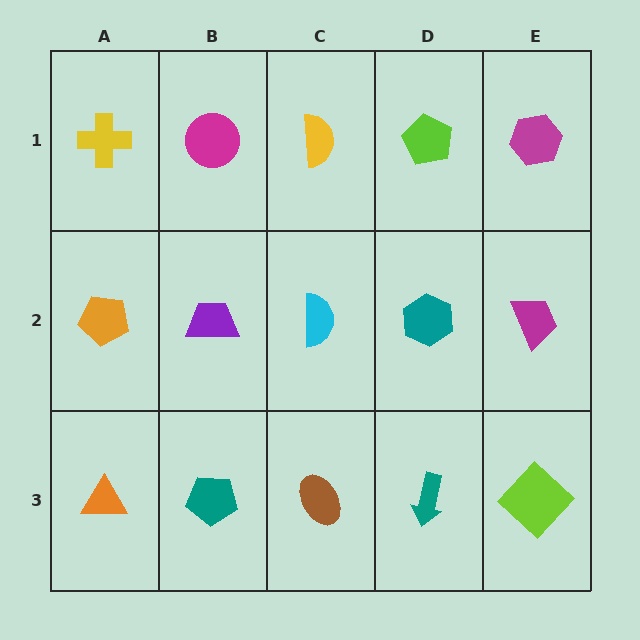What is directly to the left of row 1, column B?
A yellow cross.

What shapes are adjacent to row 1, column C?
A cyan semicircle (row 2, column C), a magenta circle (row 1, column B), a lime pentagon (row 1, column D).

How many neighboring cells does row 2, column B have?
4.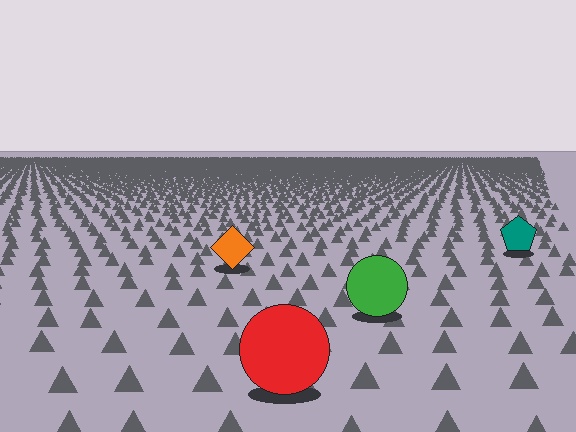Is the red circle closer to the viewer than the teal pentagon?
Yes. The red circle is closer — you can tell from the texture gradient: the ground texture is coarser near it.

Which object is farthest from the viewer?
The teal pentagon is farthest from the viewer. It appears smaller and the ground texture around it is denser.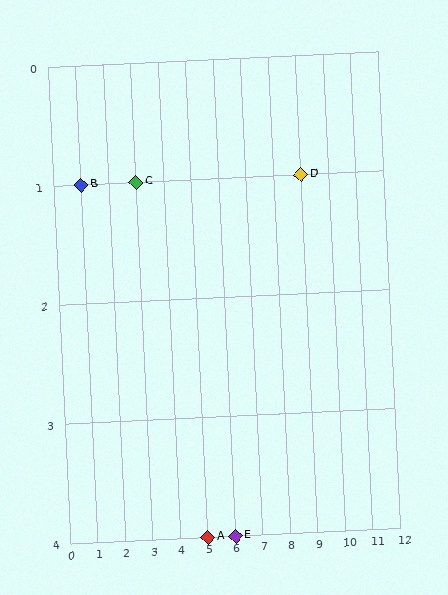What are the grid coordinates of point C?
Point C is at grid coordinates (3, 1).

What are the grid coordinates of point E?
Point E is at grid coordinates (6, 4).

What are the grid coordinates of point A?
Point A is at grid coordinates (5, 4).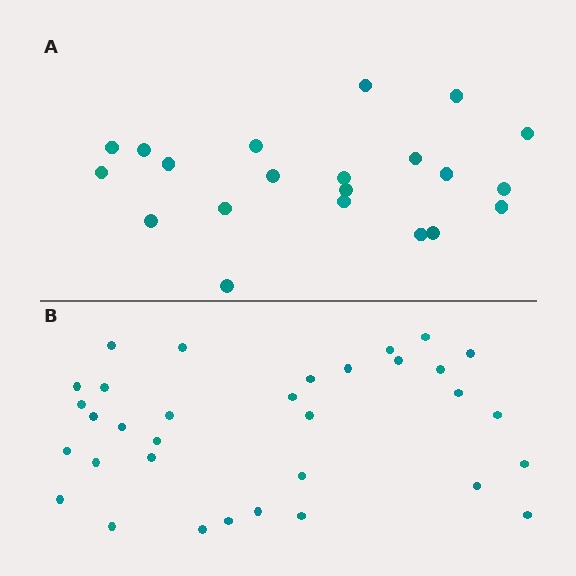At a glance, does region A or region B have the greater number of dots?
Region B (the bottom region) has more dots.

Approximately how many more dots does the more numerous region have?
Region B has roughly 12 or so more dots than region A.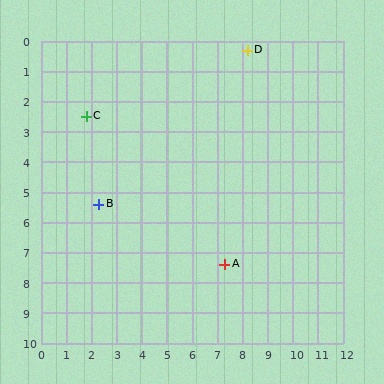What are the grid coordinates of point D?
Point D is at approximately (8.2, 0.3).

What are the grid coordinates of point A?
Point A is at approximately (7.3, 7.4).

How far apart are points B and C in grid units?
Points B and C are about 2.9 grid units apart.